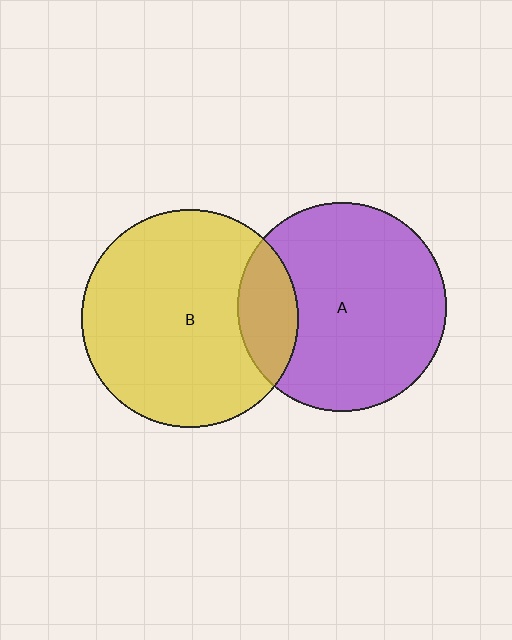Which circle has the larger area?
Circle B (yellow).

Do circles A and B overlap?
Yes.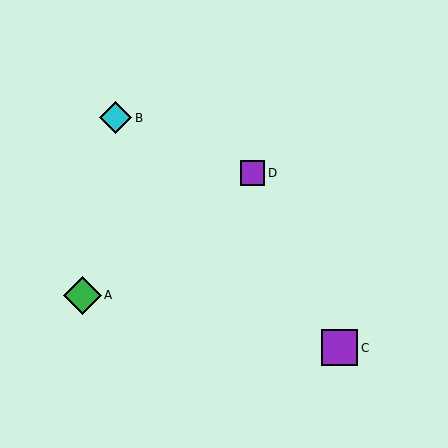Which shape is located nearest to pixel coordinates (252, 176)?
The purple square (labeled D) at (253, 173) is nearest to that location.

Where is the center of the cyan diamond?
The center of the cyan diamond is at (116, 118).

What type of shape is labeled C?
Shape C is a purple square.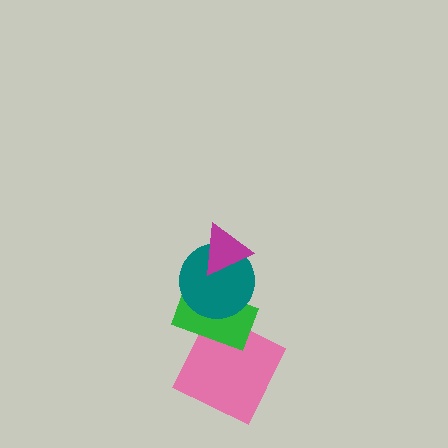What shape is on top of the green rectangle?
The teal circle is on top of the green rectangle.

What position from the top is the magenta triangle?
The magenta triangle is 1st from the top.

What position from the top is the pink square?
The pink square is 4th from the top.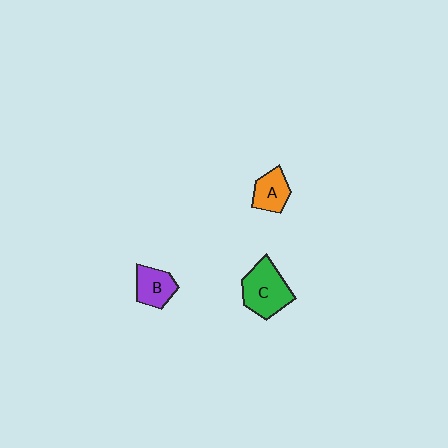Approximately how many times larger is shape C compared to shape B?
Approximately 1.6 times.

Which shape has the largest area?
Shape C (green).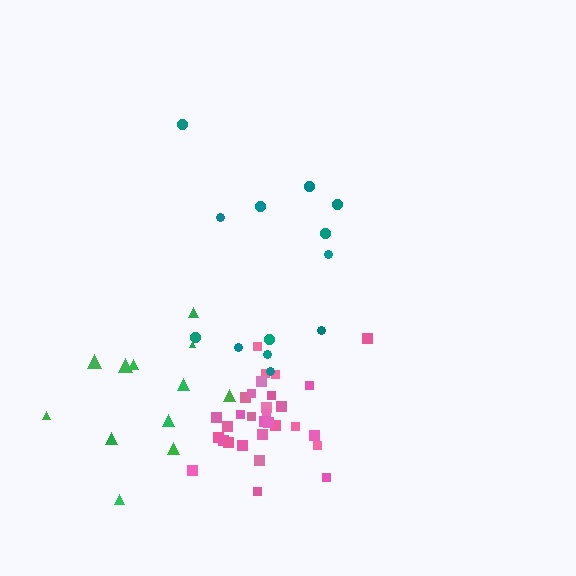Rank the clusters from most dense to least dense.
pink, teal, green.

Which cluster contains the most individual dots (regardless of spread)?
Pink (32).